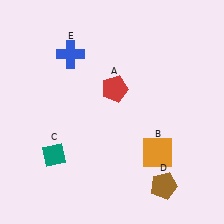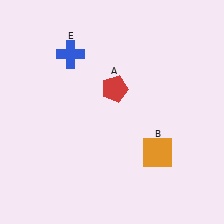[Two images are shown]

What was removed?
The teal diamond (C), the brown pentagon (D) were removed in Image 2.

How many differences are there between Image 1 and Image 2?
There are 2 differences between the two images.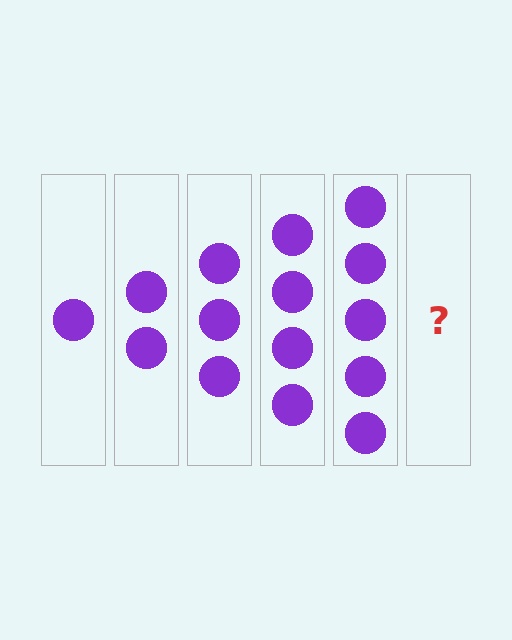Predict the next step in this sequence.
The next step is 6 circles.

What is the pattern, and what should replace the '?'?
The pattern is that each step adds one more circle. The '?' should be 6 circles.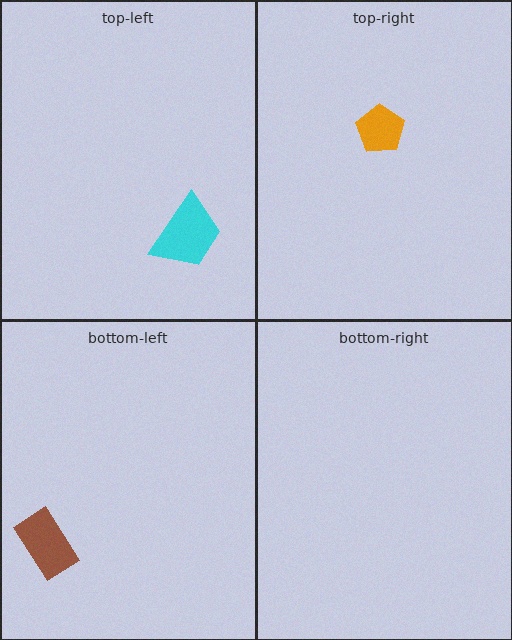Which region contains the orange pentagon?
The top-right region.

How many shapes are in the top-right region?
1.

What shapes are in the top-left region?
The cyan trapezoid.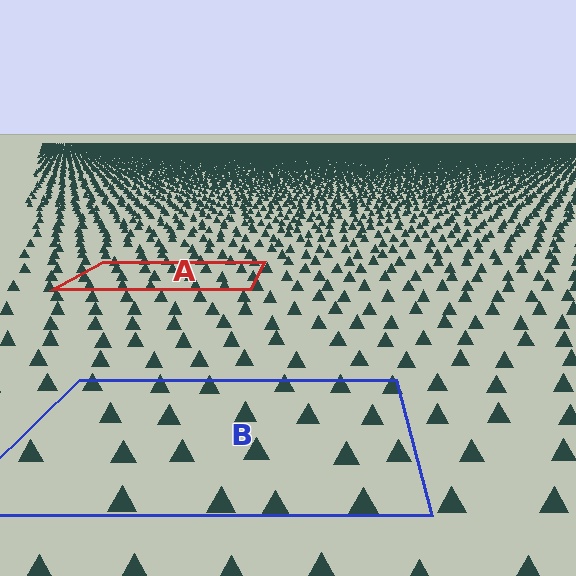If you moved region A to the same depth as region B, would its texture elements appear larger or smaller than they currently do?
They would appear larger. At a closer depth, the same texture elements are projected at a bigger on-screen size.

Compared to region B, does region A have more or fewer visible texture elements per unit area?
Region A has more texture elements per unit area — they are packed more densely because it is farther away.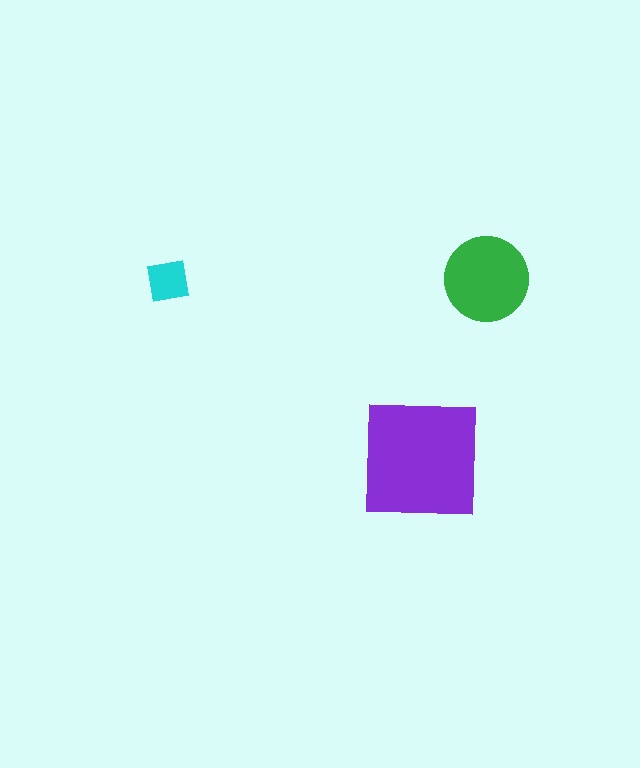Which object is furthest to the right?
The green circle is rightmost.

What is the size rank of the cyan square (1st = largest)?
3rd.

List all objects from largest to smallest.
The purple square, the green circle, the cyan square.